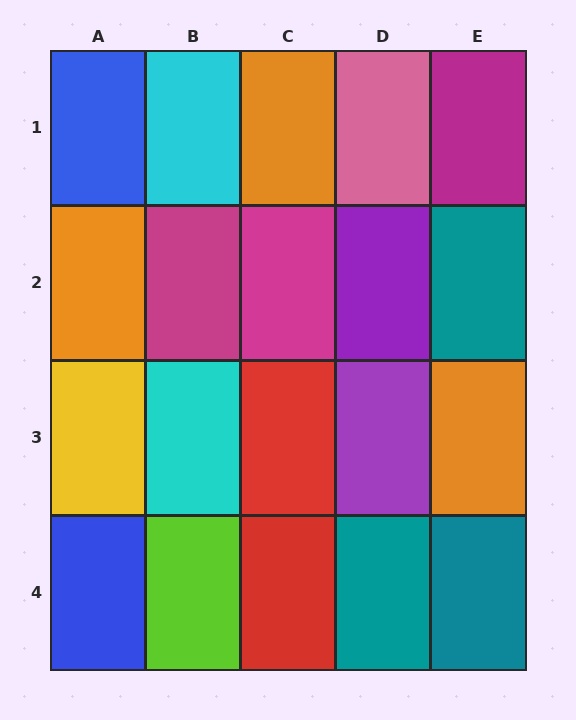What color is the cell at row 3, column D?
Purple.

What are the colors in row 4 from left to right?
Blue, lime, red, teal, teal.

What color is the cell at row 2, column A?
Orange.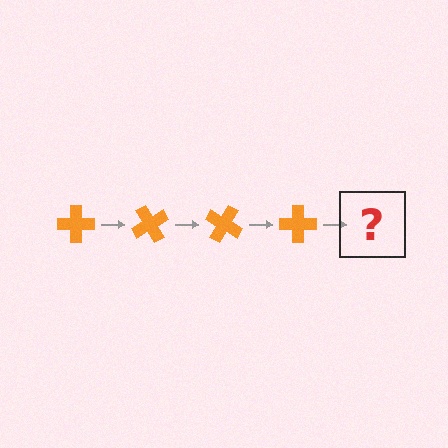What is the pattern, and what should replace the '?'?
The pattern is that the cross rotates 60 degrees each step. The '?' should be an orange cross rotated 240 degrees.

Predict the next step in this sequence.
The next step is an orange cross rotated 240 degrees.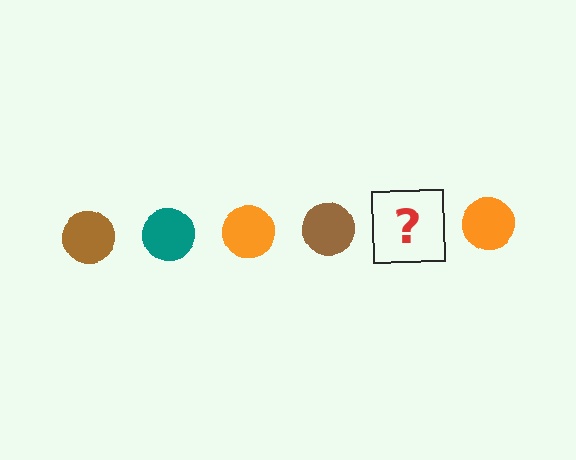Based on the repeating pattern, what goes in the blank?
The blank should be a teal circle.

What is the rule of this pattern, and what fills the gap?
The rule is that the pattern cycles through brown, teal, orange circles. The gap should be filled with a teal circle.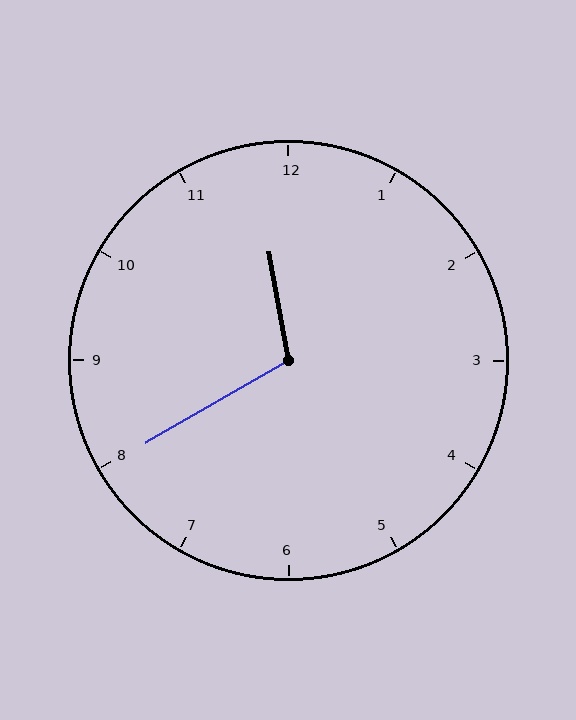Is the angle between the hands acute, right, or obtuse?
It is obtuse.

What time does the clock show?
11:40.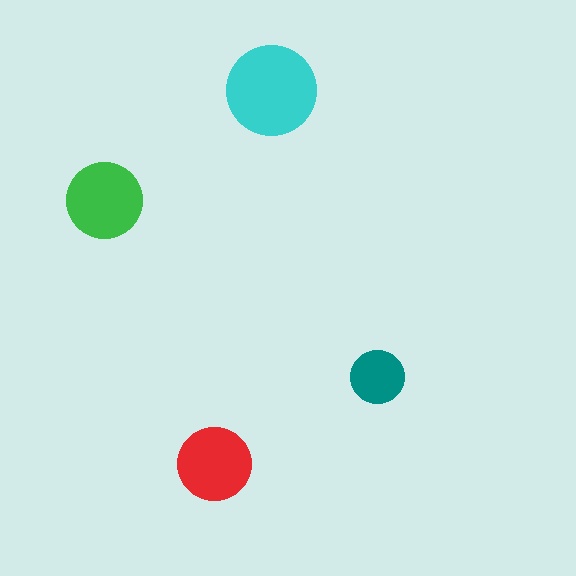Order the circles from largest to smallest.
the cyan one, the green one, the red one, the teal one.